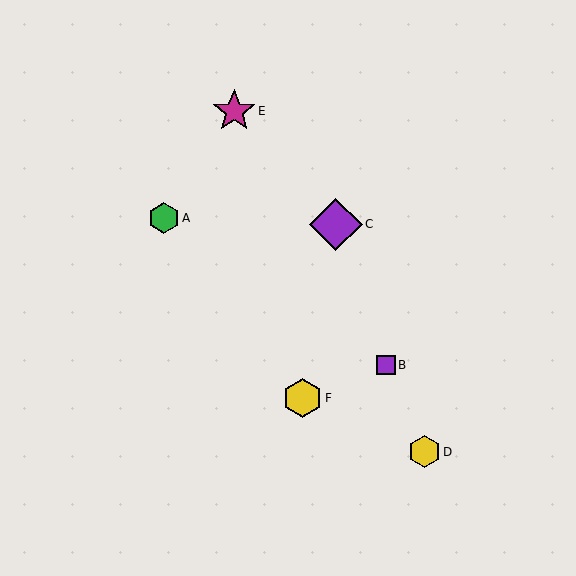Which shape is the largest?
The purple diamond (labeled C) is the largest.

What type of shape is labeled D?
Shape D is a yellow hexagon.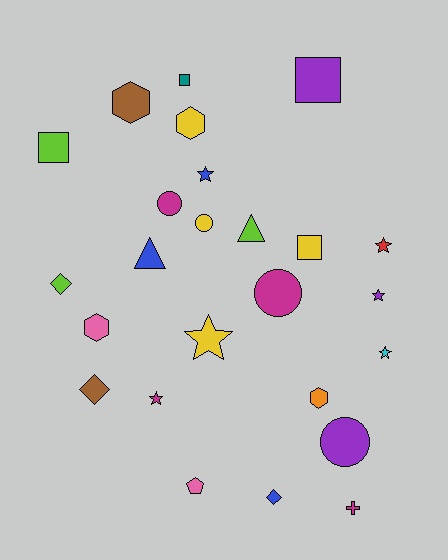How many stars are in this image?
There are 6 stars.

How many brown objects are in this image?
There are 2 brown objects.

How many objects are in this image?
There are 25 objects.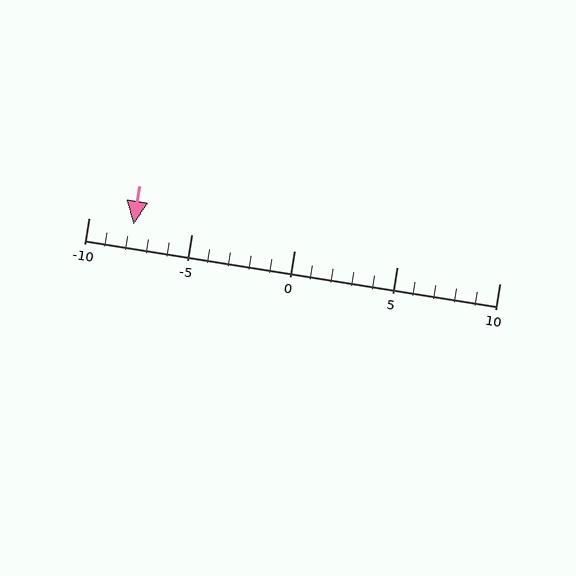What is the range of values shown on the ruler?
The ruler shows values from -10 to 10.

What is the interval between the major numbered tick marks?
The major tick marks are spaced 5 units apart.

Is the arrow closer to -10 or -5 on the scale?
The arrow is closer to -10.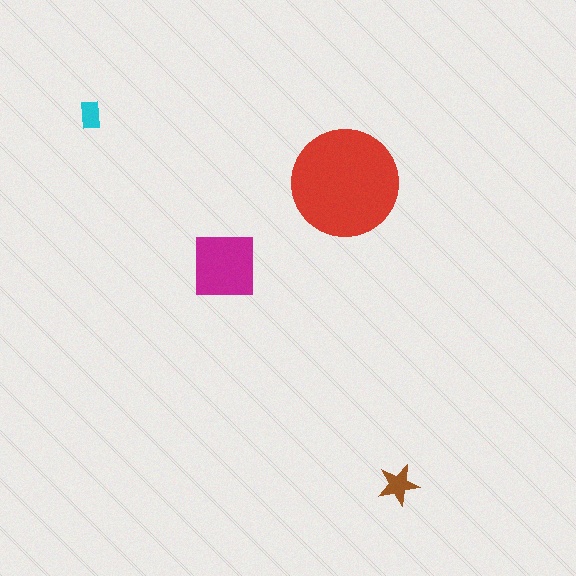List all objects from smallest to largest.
The cyan rectangle, the brown star, the magenta square, the red circle.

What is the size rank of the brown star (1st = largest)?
3rd.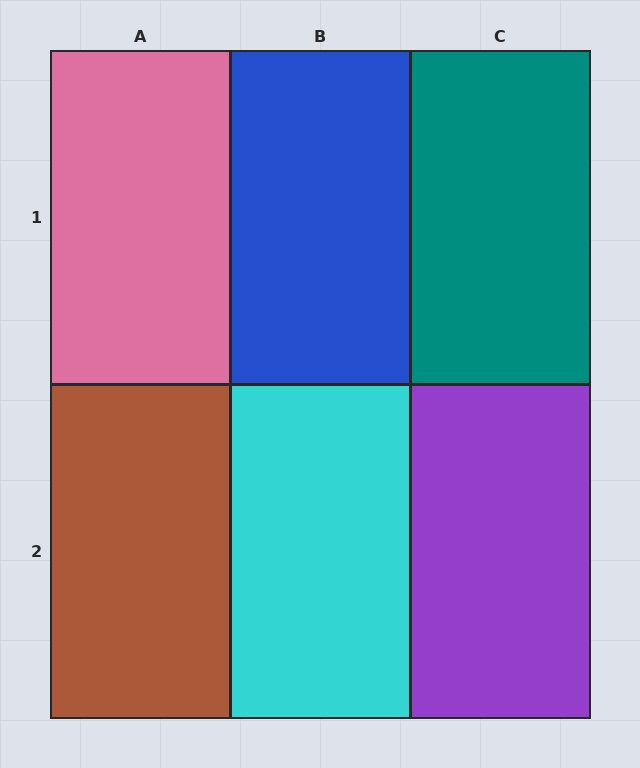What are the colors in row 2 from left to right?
Brown, cyan, purple.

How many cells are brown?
1 cell is brown.